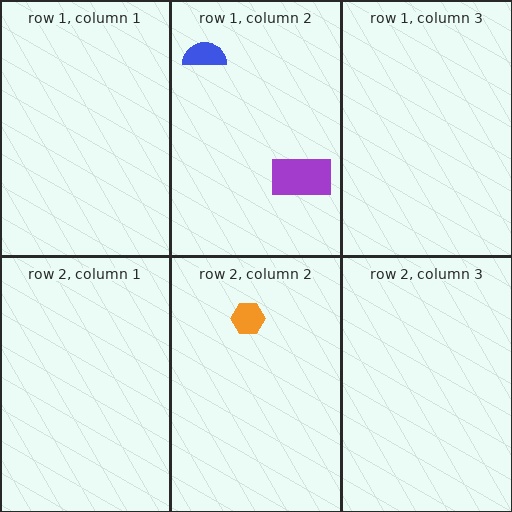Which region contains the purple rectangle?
The row 1, column 2 region.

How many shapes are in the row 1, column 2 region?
2.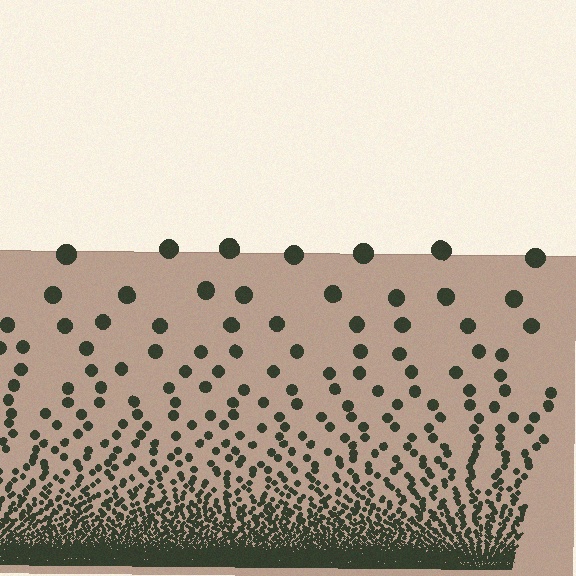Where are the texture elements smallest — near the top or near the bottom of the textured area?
Near the bottom.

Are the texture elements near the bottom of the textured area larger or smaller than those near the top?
Smaller. The gradient is inverted — elements near the bottom are smaller and denser.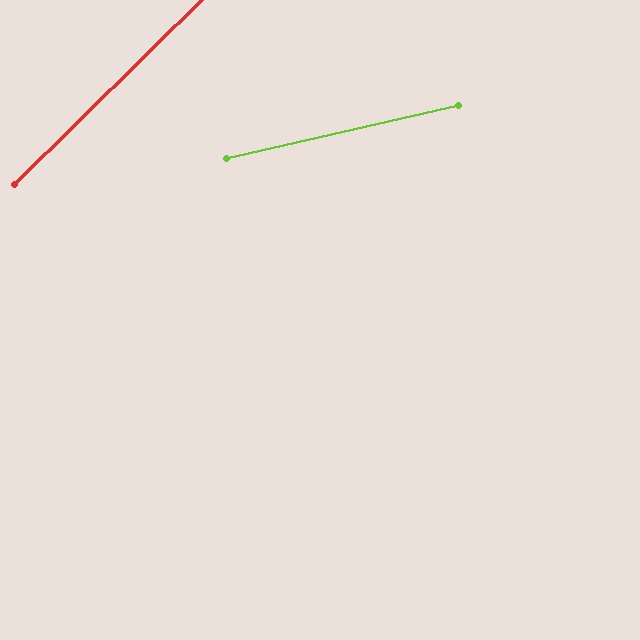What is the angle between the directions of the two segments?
Approximately 32 degrees.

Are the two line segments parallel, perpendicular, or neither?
Neither parallel nor perpendicular — they differ by about 32°.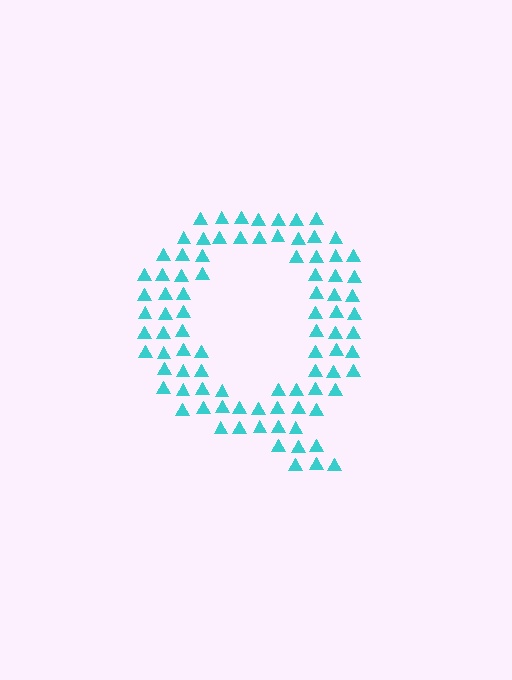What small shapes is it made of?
It is made of small triangles.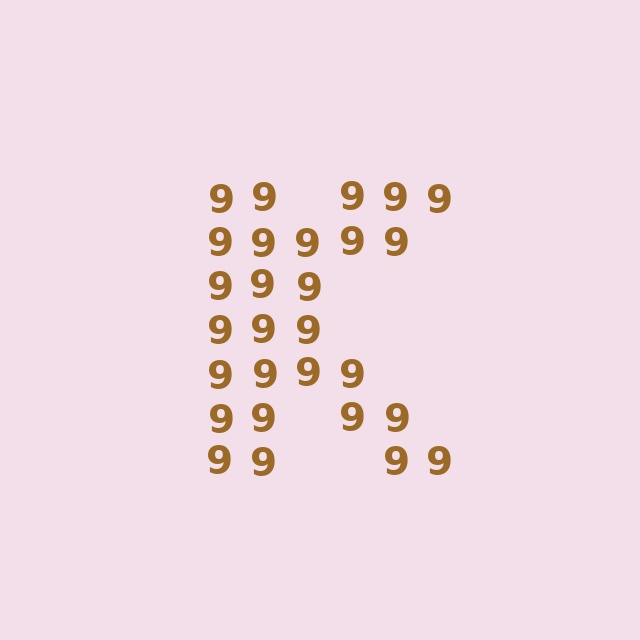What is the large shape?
The large shape is the letter K.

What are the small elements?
The small elements are digit 9's.